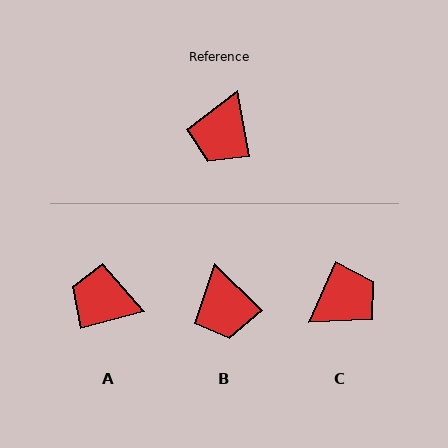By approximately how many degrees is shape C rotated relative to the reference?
Approximately 145 degrees counter-clockwise.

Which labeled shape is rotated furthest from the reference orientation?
C, about 145 degrees away.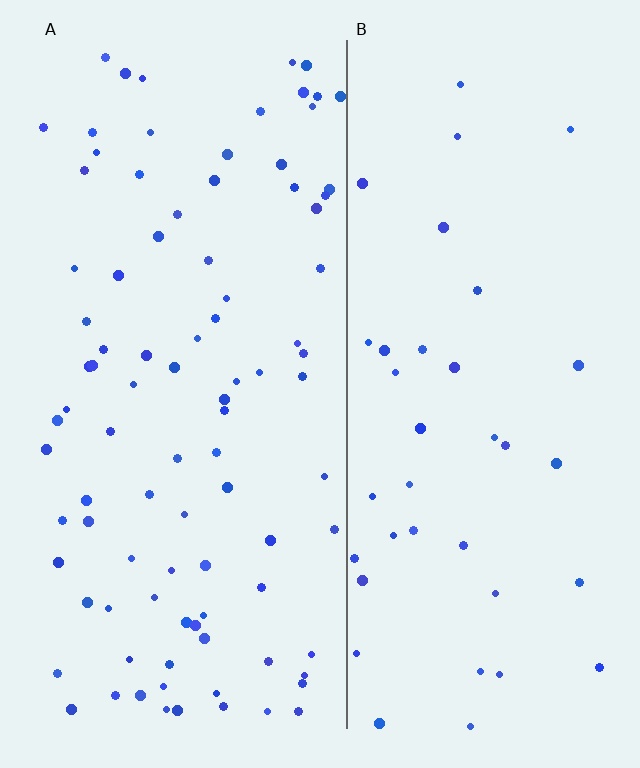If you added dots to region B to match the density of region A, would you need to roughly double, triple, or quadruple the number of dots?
Approximately double.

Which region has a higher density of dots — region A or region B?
A (the left).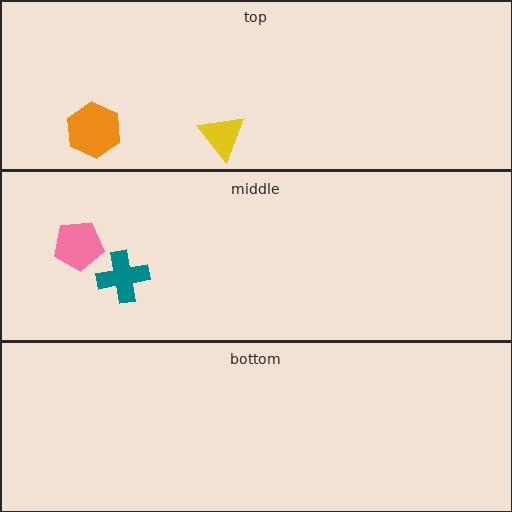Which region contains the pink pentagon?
The middle region.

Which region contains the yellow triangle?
The top region.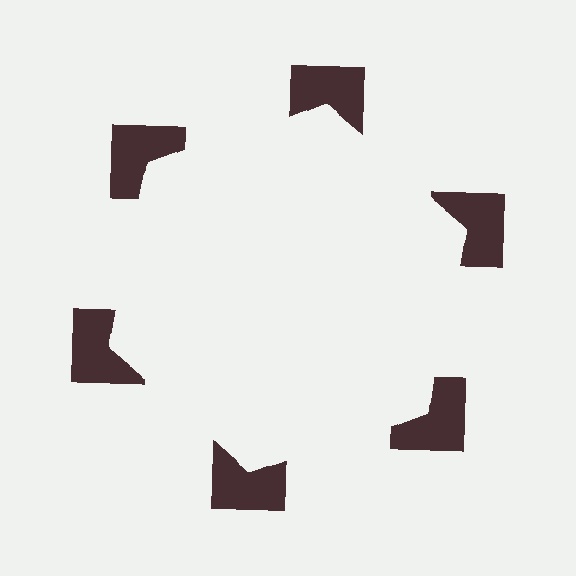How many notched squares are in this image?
There are 6 — one at each vertex of the illusory hexagon.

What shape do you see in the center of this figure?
An illusory hexagon — its edges are inferred from the aligned wedge cuts in the notched squares, not physically drawn.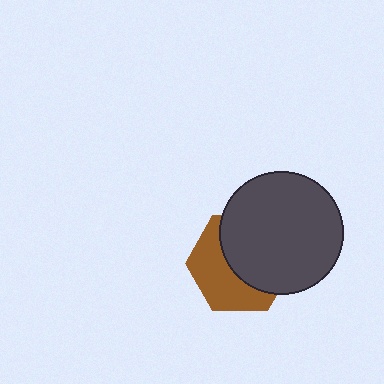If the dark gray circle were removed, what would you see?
You would see the complete brown hexagon.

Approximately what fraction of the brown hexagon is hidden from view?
Roughly 54% of the brown hexagon is hidden behind the dark gray circle.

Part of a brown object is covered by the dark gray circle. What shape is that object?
It is a hexagon.